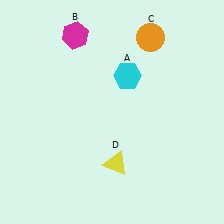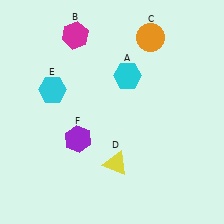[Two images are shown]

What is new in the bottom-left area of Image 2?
A purple hexagon (F) was added in the bottom-left area of Image 2.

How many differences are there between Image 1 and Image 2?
There are 2 differences between the two images.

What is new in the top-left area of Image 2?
A cyan hexagon (E) was added in the top-left area of Image 2.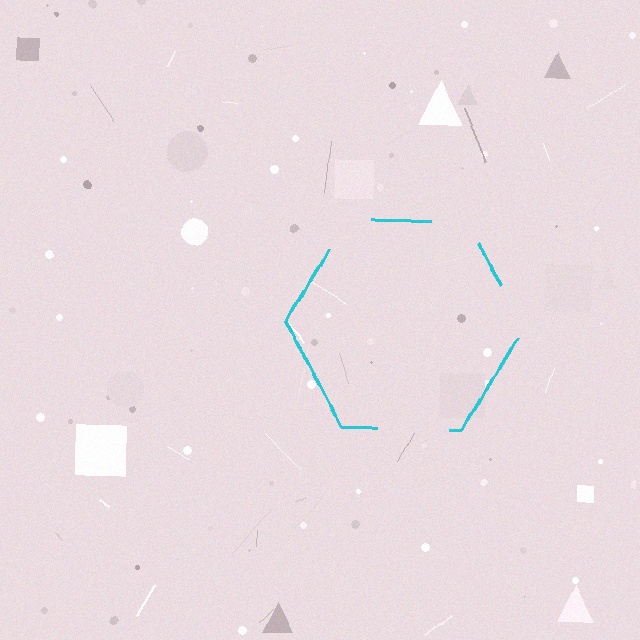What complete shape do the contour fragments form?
The contour fragments form a hexagon.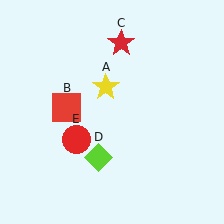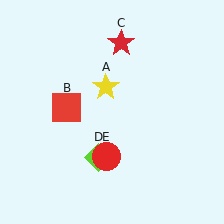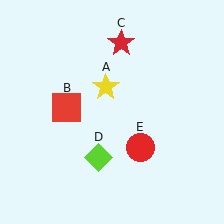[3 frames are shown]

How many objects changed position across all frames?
1 object changed position: red circle (object E).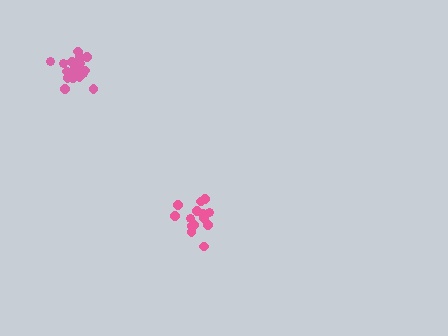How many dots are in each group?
Group 1: 14 dots, Group 2: 19 dots (33 total).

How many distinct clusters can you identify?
There are 2 distinct clusters.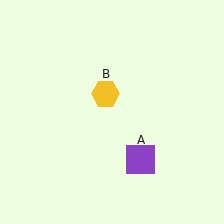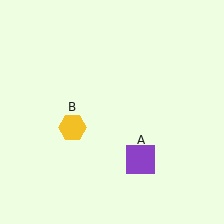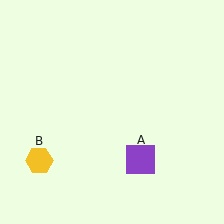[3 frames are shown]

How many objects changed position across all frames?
1 object changed position: yellow hexagon (object B).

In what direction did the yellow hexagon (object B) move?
The yellow hexagon (object B) moved down and to the left.